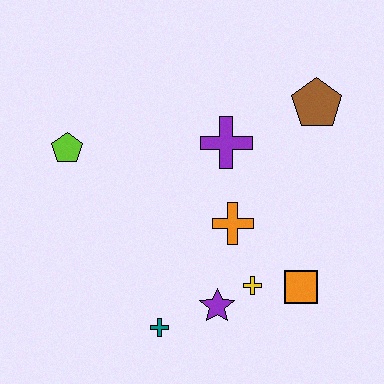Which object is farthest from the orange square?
The lime pentagon is farthest from the orange square.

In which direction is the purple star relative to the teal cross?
The purple star is to the right of the teal cross.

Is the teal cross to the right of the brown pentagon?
No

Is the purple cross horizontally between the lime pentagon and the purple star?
No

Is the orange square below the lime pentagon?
Yes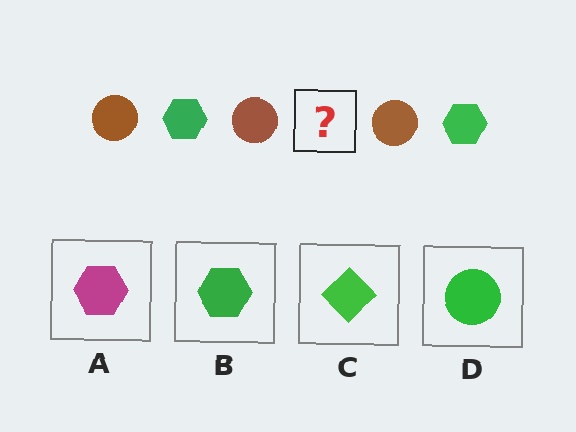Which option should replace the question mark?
Option B.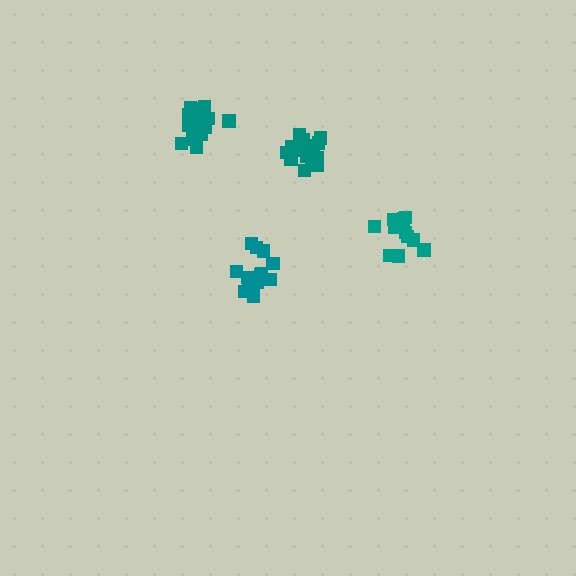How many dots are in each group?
Group 1: 13 dots, Group 2: 18 dots, Group 3: 13 dots, Group 4: 16 dots (60 total).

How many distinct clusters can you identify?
There are 4 distinct clusters.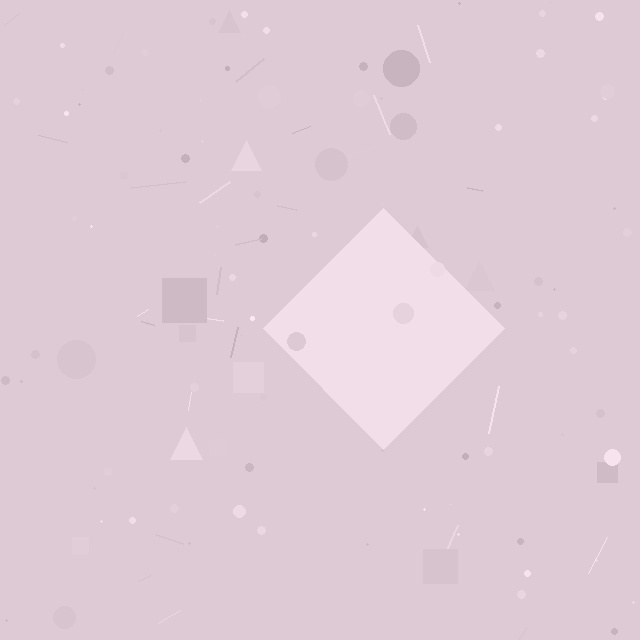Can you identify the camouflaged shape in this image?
The camouflaged shape is a diamond.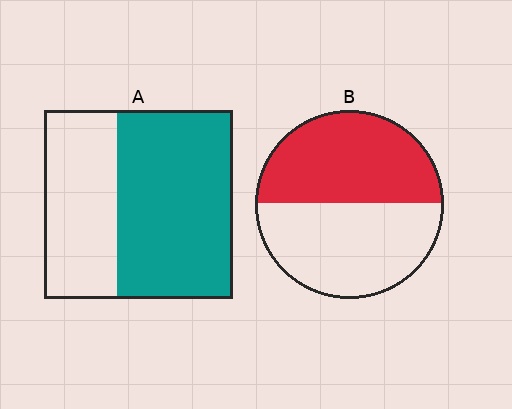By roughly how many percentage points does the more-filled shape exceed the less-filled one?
By roughly 10 percentage points (A over B).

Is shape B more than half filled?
Roughly half.